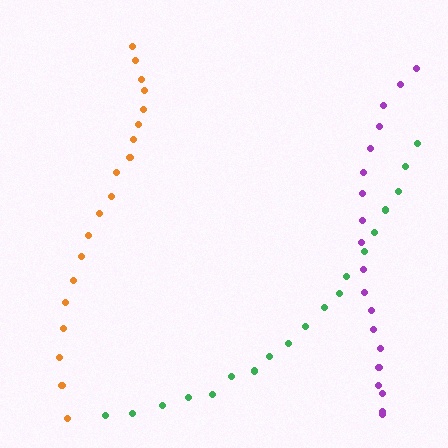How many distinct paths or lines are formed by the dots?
There are 3 distinct paths.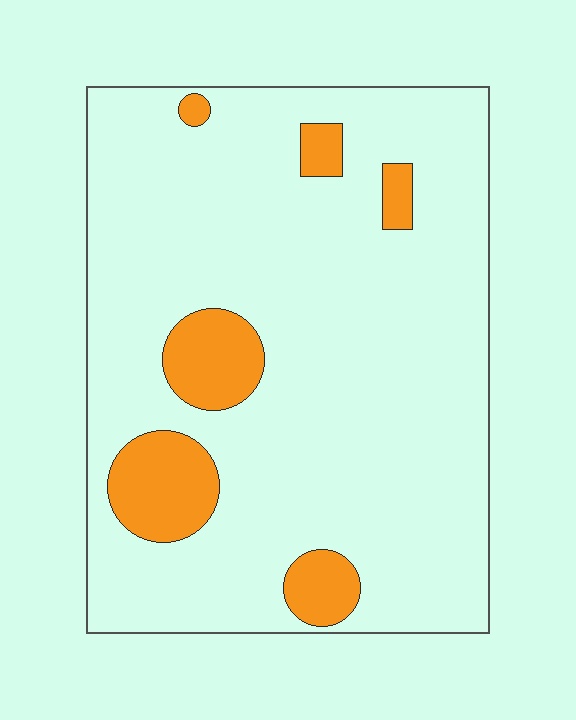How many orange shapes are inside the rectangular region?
6.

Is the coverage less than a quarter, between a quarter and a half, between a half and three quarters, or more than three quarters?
Less than a quarter.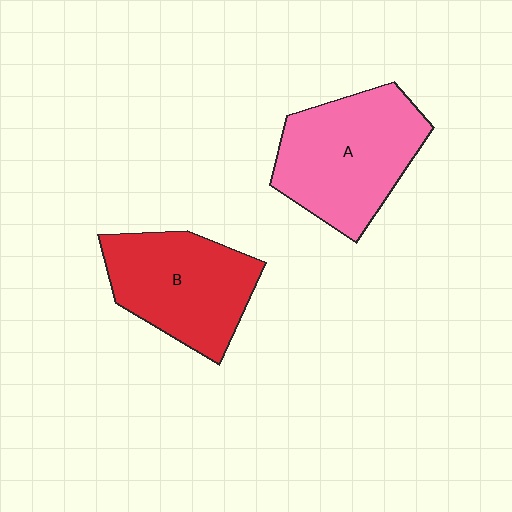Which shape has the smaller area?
Shape B (red).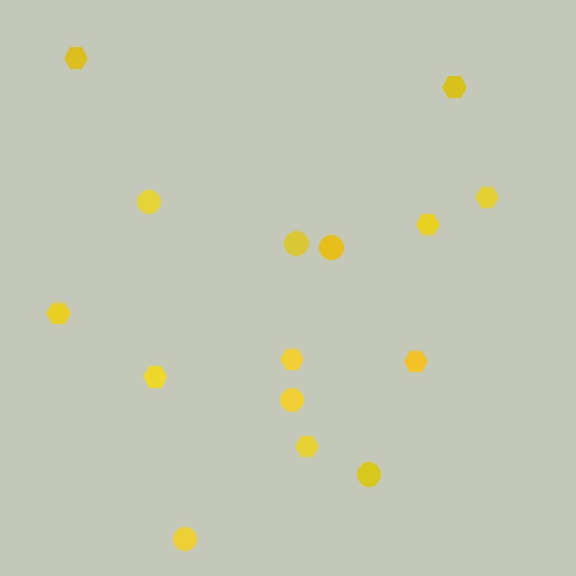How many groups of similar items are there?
There are 2 groups: one group of hexagons (9) and one group of circles (6).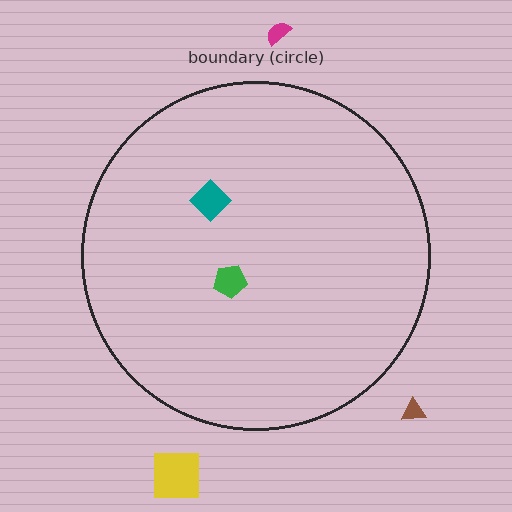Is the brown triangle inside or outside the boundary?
Outside.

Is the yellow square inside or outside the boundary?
Outside.